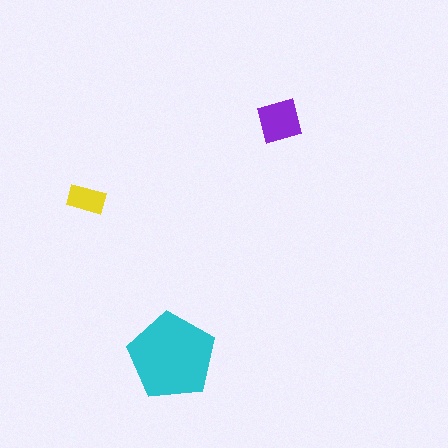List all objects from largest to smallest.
The cyan pentagon, the purple diamond, the yellow rectangle.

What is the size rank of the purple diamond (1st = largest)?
2nd.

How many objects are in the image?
There are 3 objects in the image.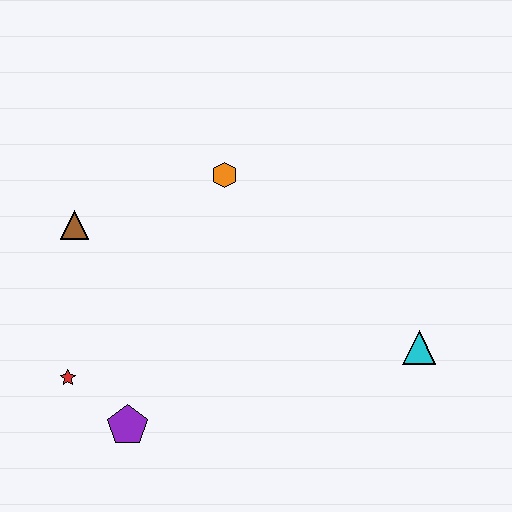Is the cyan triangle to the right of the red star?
Yes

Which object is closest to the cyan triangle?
The orange hexagon is closest to the cyan triangle.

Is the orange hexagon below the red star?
No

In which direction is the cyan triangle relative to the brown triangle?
The cyan triangle is to the right of the brown triangle.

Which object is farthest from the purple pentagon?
The cyan triangle is farthest from the purple pentagon.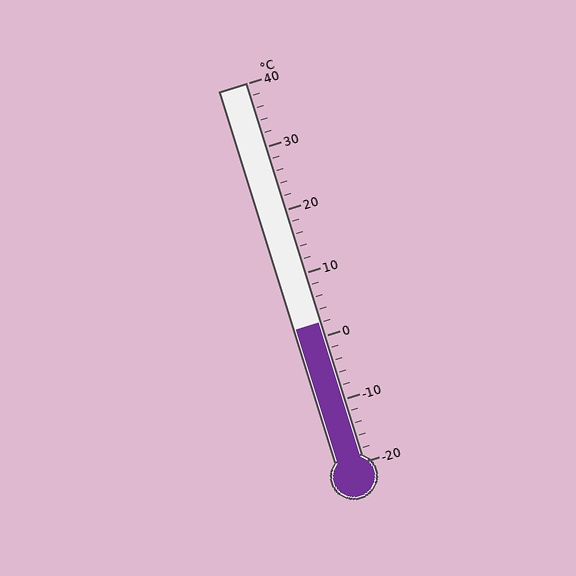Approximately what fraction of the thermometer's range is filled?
The thermometer is filled to approximately 35% of its range.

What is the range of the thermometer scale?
The thermometer scale ranges from -20°C to 40°C.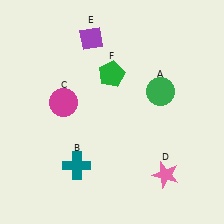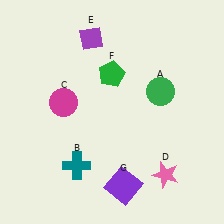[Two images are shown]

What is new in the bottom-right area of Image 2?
A purple square (G) was added in the bottom-right area of Image 2.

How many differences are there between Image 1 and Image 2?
There is 1 difference between the two images.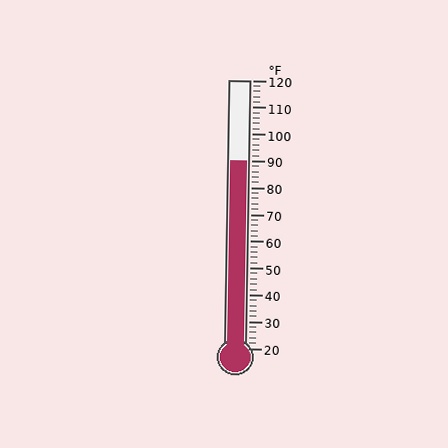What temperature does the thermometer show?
The thermometer shows approximately 90°F.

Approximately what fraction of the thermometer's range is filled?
The thermometer is filled to approximately 70% of its range.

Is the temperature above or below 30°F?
The temperature is above 30°F.